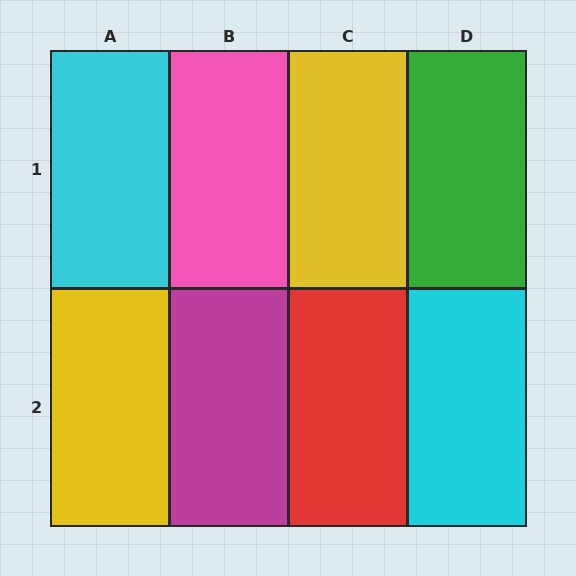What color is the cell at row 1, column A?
Cyan.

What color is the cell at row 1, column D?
Green.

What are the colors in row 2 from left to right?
Yellow, magenta, red, cyan.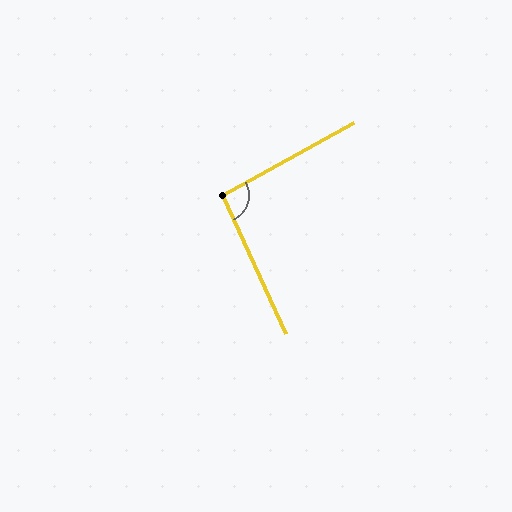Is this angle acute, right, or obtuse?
It is approximately a right angle.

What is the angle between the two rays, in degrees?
Approximately 95 degrees.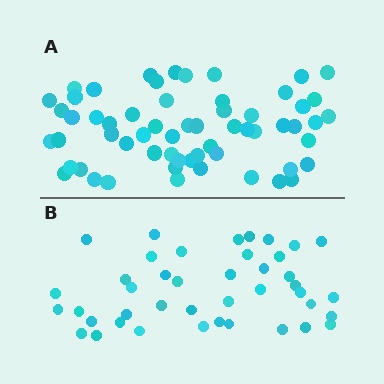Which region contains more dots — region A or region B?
Region A (the top region) has more dots.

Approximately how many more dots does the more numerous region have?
Region A has approximately 20 more dots than region B.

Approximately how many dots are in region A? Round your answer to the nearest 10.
About 60 dots.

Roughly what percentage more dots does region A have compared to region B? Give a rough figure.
About 45% more.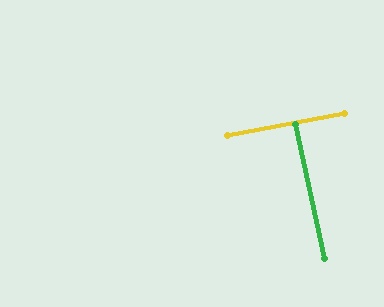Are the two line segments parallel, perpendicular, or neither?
Perpendicular — they meet at approximately 88°.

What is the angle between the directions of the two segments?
Approximately 88 degrees.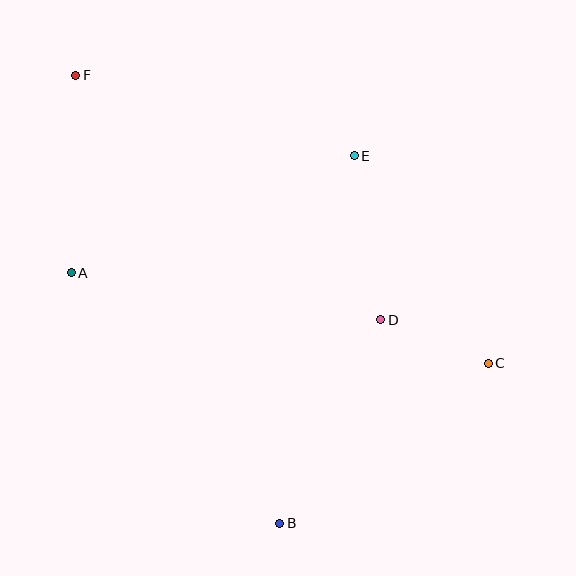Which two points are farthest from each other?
Points C and F are farthest from each other.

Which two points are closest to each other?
Points C and D are closest to each other.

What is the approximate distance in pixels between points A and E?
The distance between A and E is approximately 306 pixels.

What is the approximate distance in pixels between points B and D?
The distance between B and D is approximately 227 pixels.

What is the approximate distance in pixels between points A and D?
The distance between A and D is approximately 313 pixels.